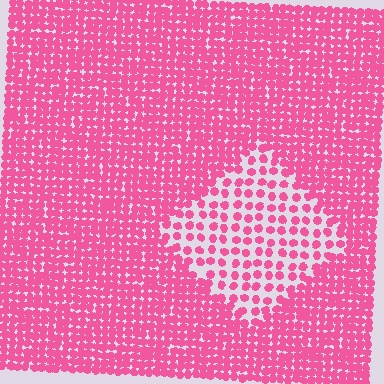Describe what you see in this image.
The image contains small pink elements arranged at two different densities. A diamond-shaped region is visible where the elements are less densely packed than the surrounding area.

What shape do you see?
I see a diamond.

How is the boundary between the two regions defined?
The boundary is defined by a change in element density (approximately 2.3x ratio). All elements are the same color, size, and shape.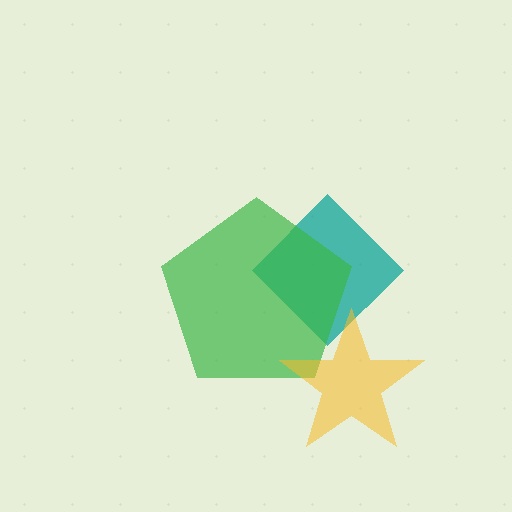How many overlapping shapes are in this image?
There are 3 overlapping shapes in the image.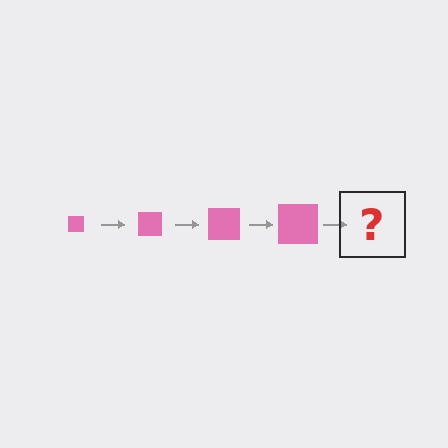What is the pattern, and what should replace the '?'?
The pattern is that the square gets progressively larger each step. The '?' should be a pink square, larger than the previous one.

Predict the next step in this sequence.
The next step is a pink square, larger than the previous one.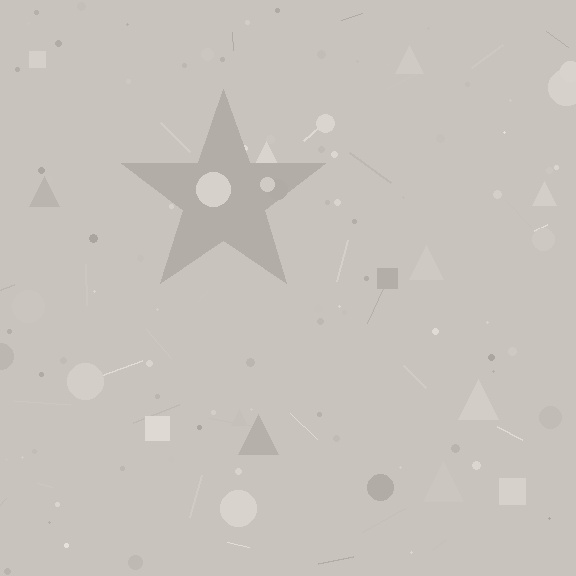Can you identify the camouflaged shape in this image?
The camouflaged shape is a star.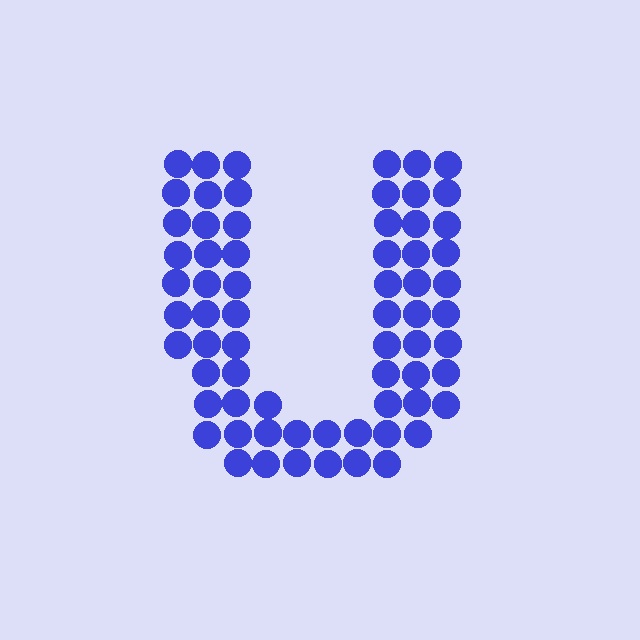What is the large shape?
The large shape is the letter U.